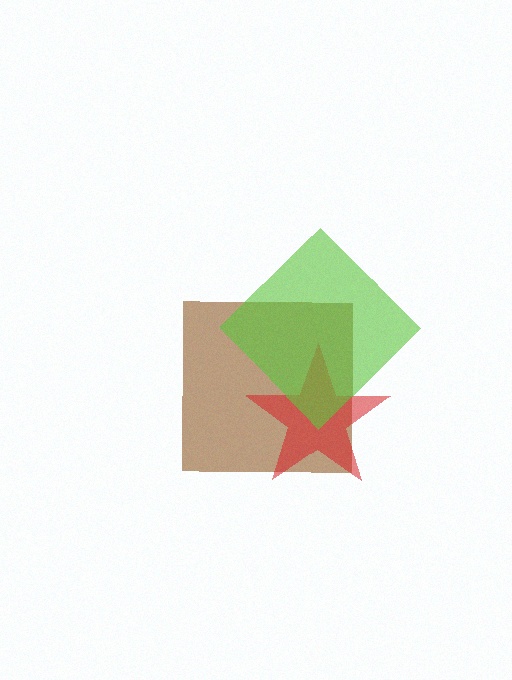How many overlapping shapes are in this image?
There are 3 overlapping shapes in the image.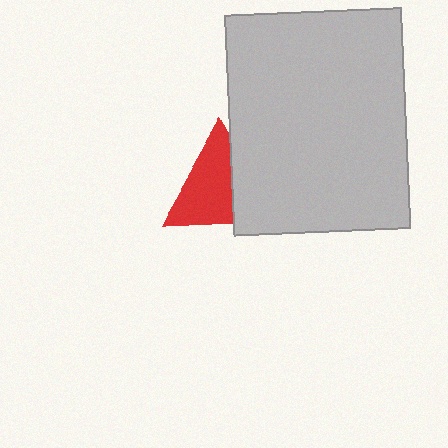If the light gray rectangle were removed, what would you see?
You would see the complete red triangle.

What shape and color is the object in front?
The object in front is a light gray rectangle.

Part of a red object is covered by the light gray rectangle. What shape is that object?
It is a triangle.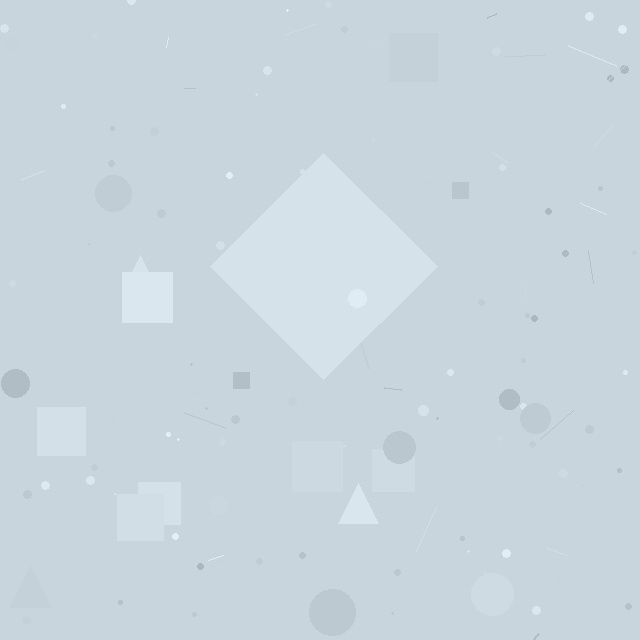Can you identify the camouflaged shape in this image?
The camouflaged shape is a diamond.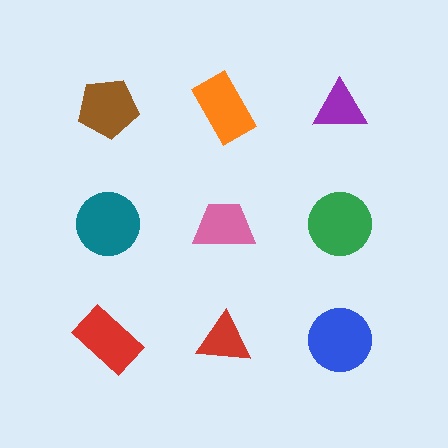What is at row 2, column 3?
A green circle.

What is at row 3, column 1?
A red rectangle.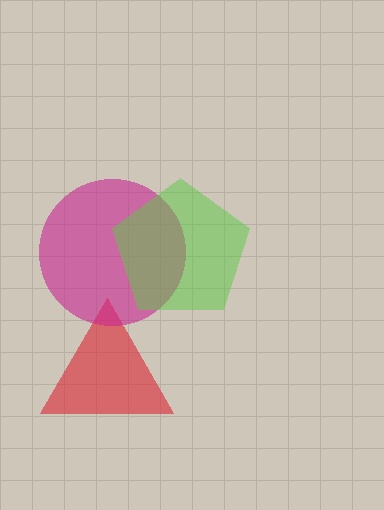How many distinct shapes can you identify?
There are 3 distinct shapes: a red triangle, a magenta circle, a lime pentagon.